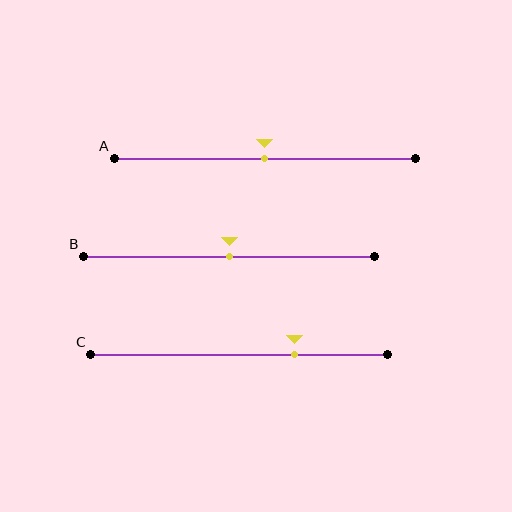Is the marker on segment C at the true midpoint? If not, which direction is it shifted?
No, the marker on segment C is shifted to the right by about 18% of the segment length.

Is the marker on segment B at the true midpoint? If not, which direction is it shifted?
Yes, the marker on segment B is at the true midpoint.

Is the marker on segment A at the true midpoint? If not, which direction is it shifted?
Yes, the marker on segment A is at the true midpoint.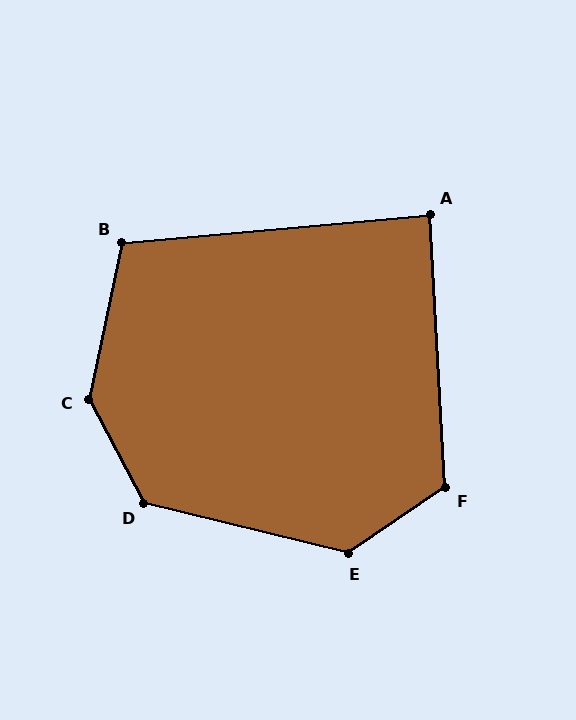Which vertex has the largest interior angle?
C, at approximately 140 degrees.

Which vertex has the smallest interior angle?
A, at approximately 88 degrees.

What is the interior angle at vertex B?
Approximately 107 degrees (obtuse).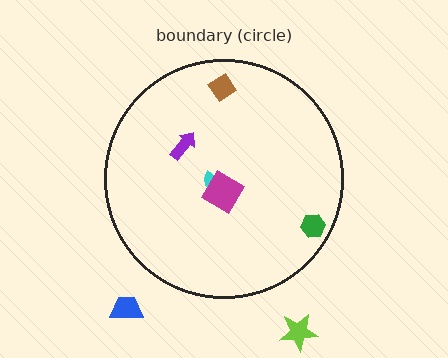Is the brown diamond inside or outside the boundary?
Inside.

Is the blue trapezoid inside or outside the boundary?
Outside.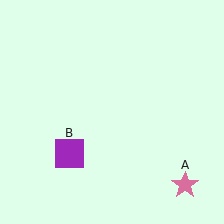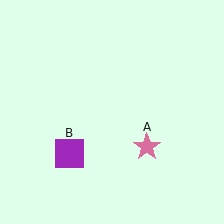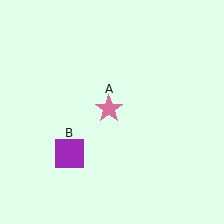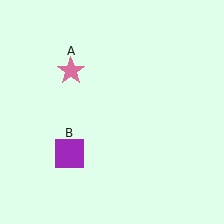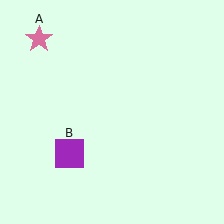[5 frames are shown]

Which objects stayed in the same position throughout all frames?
Purple square (object B) remained stationary.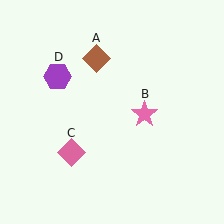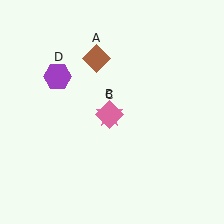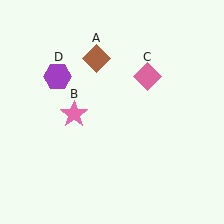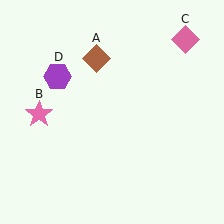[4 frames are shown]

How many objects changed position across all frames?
2 objects changed position: pink star (object B), pink diamond (object C).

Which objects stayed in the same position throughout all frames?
Brown diamond (object A) and purple hexagon (object D) remained stationary.